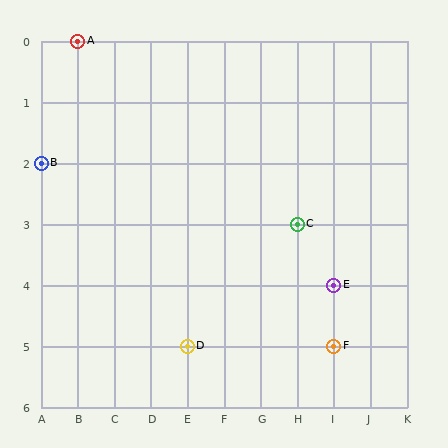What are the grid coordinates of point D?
Point D is at grid coordinates (E, 5).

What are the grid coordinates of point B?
Point B is at grid coordinates (A, 2).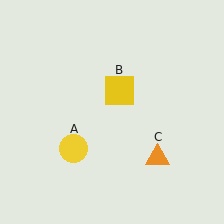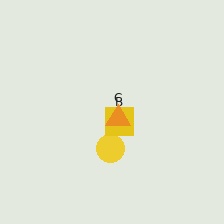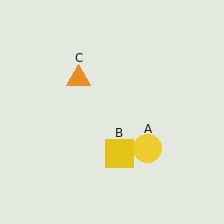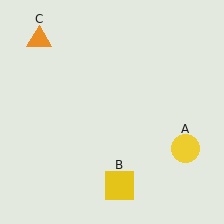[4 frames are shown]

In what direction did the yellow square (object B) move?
The yellow square (object B) moved down.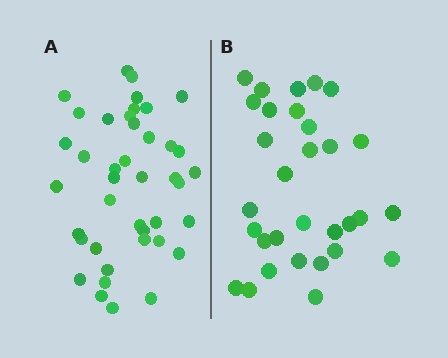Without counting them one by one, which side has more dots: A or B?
Region A (the left region) has more dots.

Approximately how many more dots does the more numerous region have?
Region A has roughly 10 or so more dots than region B.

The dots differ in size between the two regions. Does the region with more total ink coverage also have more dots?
No. Region B has more total ink coverage because its dots are larger, but region A actually contains more individual dots. Total area can be misleading — the number of items is what matters here.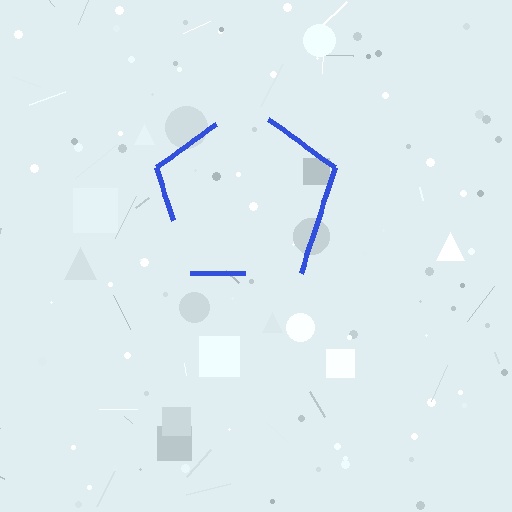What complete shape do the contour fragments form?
The contour fragments form a pentagon.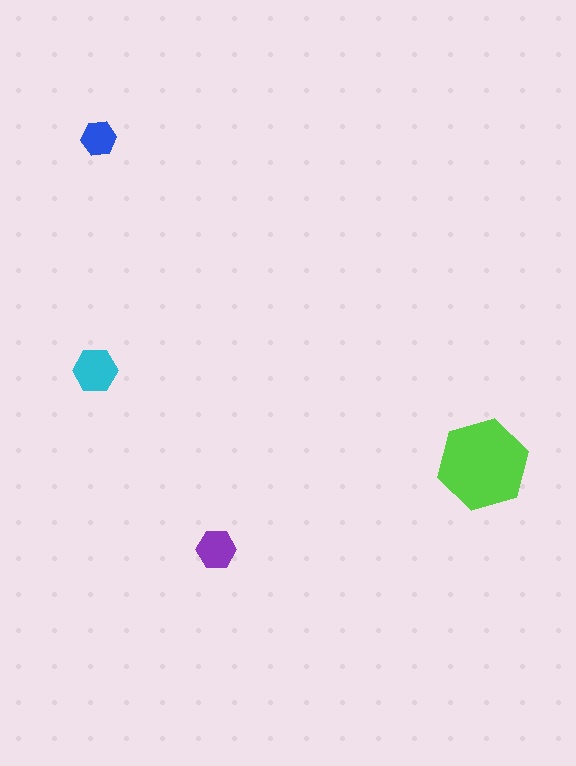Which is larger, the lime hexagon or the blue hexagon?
The lime one.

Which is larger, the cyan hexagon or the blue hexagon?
The cyan one.